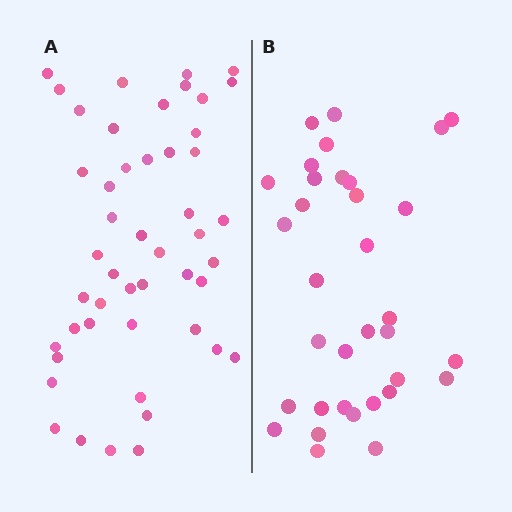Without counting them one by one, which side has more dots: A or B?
Region A (the left region) has more dots.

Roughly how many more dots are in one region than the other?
Region A has approximately 15 more dots than region B.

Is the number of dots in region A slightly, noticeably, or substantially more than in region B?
Region A has noticeably more, but not dramatically so. The ratio is roughly 1.4 to 1.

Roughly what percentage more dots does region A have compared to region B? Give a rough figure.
About 40% more.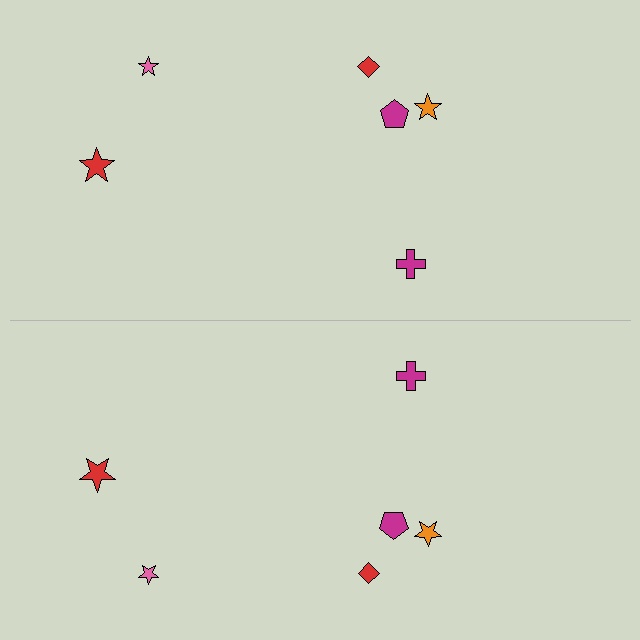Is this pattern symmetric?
Yes, this pattern has bilateral (reflection) symmetry.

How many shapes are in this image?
There are 12 shapes in this image.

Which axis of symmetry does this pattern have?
The pattern has a horizontal axis of symmetry running through the center of the image.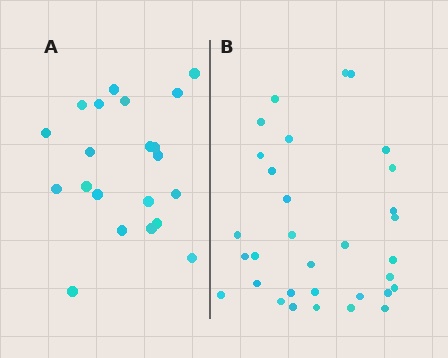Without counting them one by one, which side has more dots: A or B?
Region B (the right region) has more dots.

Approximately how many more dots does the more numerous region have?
Region B has roughly 12 or so more dots than region A.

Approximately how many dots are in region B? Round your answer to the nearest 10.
About 30 dots. (The exact count is 32, which rounds to 30.)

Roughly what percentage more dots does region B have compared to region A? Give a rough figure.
About 50% more.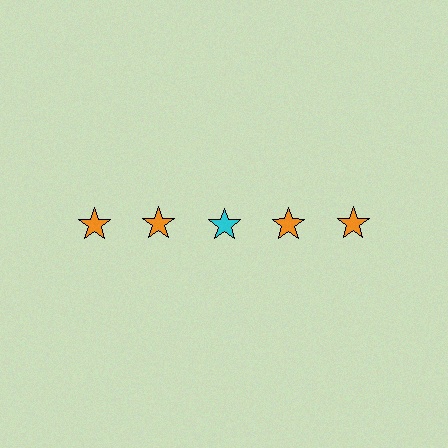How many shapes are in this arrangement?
There are 5 shapes arranged in a grid pattern.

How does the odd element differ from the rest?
It has a different color: cyan instead of orange.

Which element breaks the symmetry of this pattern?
The cyan star in the top row, center column breaks the symmetry. All other shapes are orange stars.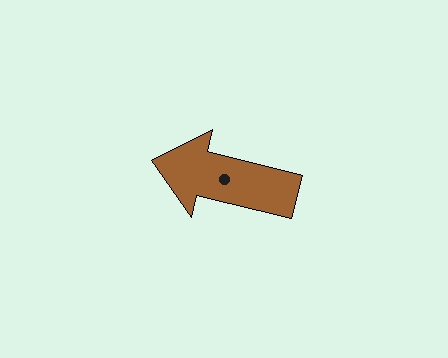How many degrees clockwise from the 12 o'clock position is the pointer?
Approximately 284 degrees.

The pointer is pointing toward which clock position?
Roughly 9 o'clock.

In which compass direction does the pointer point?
West.